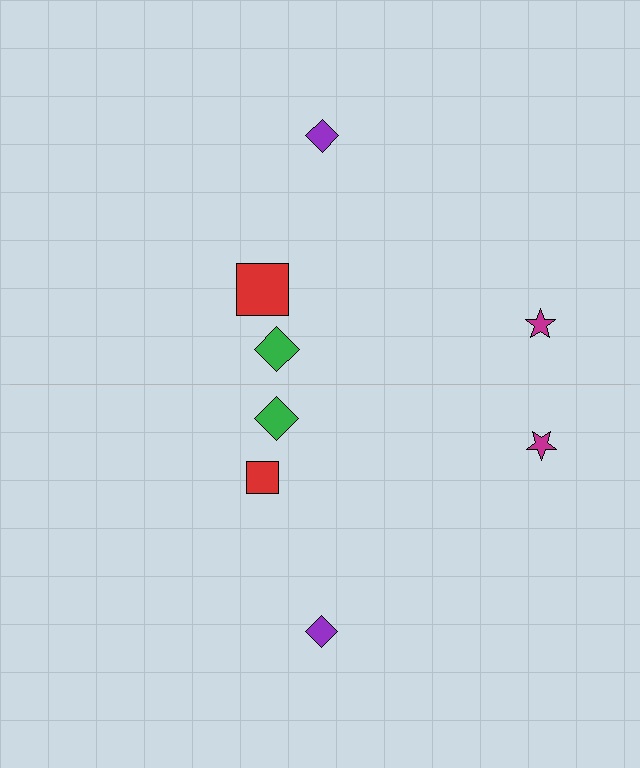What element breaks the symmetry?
The red square on the bottom side has a different size than its mirror counterpart.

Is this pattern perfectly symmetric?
No, the pattern is not perfectly symmetric. The red square on the bottom side has a different size than its mirror counterpart.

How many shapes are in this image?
There are 8 shapes in this image.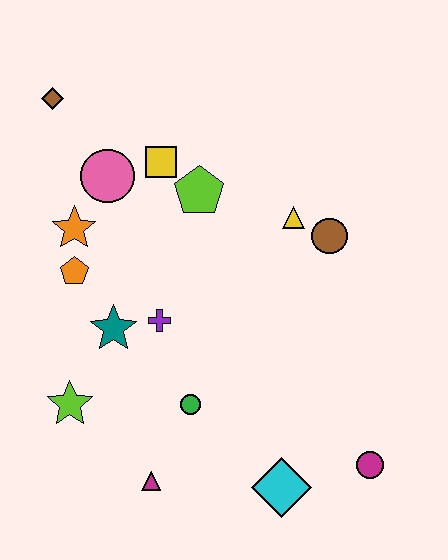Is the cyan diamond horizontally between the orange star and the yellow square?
No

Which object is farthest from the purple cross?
The magenta circle is farthest from the purple cross.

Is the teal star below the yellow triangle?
Yes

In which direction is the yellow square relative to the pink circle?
The yellow square is to the right of the pink circle.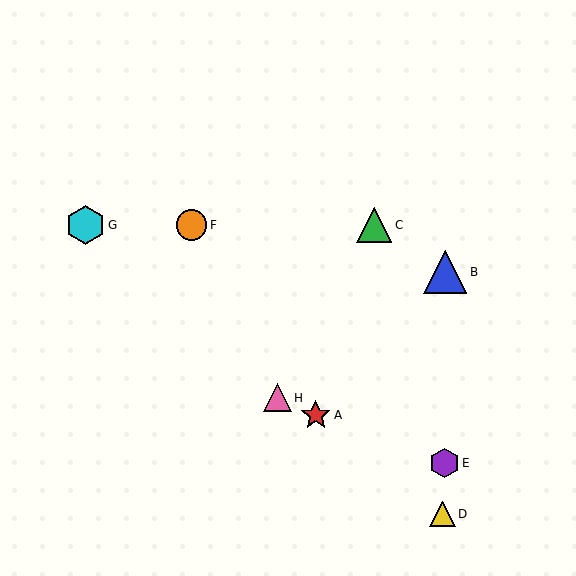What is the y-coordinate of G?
Object G is at y≈225.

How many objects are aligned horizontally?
3 objects (C, F, G) are aligned horizontally.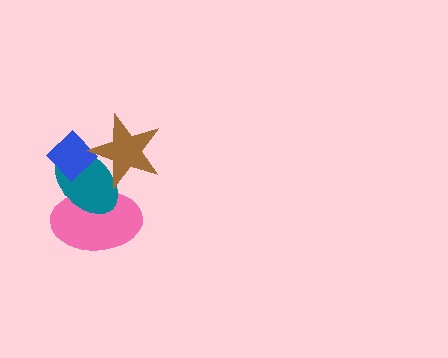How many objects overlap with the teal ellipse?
3 objects overlap with the teal ellipse.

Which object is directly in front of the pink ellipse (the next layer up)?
The teal ellipse is directly in front of the pink ellipse.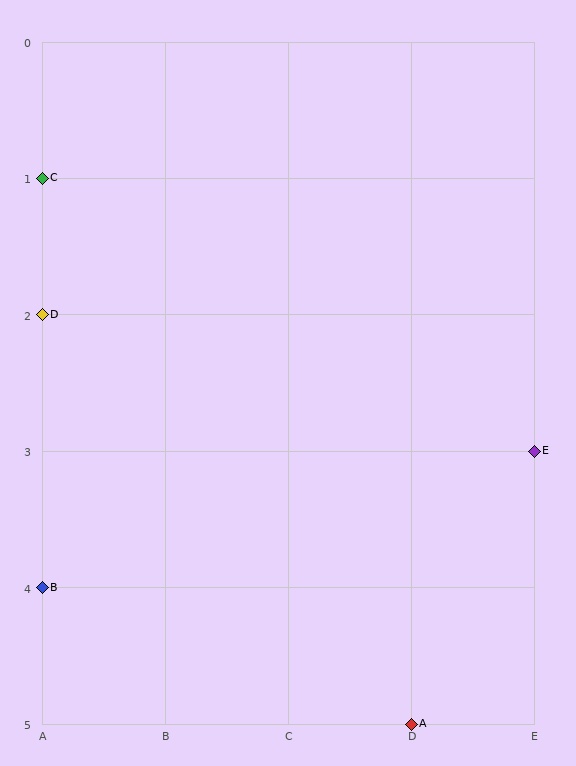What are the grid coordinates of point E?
Point E is at grid coordinates (E, 3).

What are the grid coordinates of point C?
Point C is at grid coordinates (A, 1).